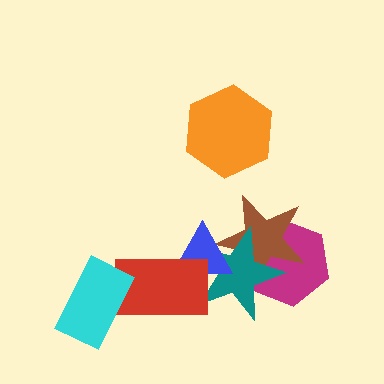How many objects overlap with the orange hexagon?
0 objects overlap with the orange hexagon.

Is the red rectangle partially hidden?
Yes, it is partially covered by another shape.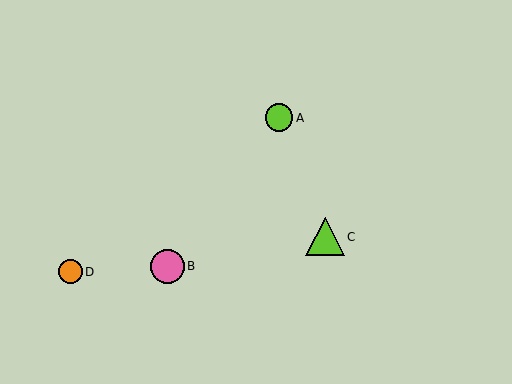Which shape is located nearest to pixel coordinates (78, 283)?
The orange circle (labeled D) at (70, 272) is nearest to that location.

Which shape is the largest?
The lime triangle (labeled C) is the largest.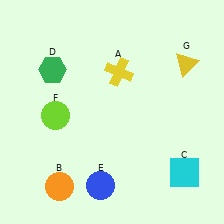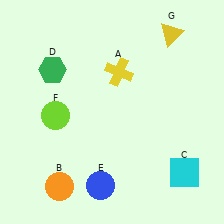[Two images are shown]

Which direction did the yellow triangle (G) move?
The yellow triangle (G) moved up.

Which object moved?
The yellow triangle (G) moved up.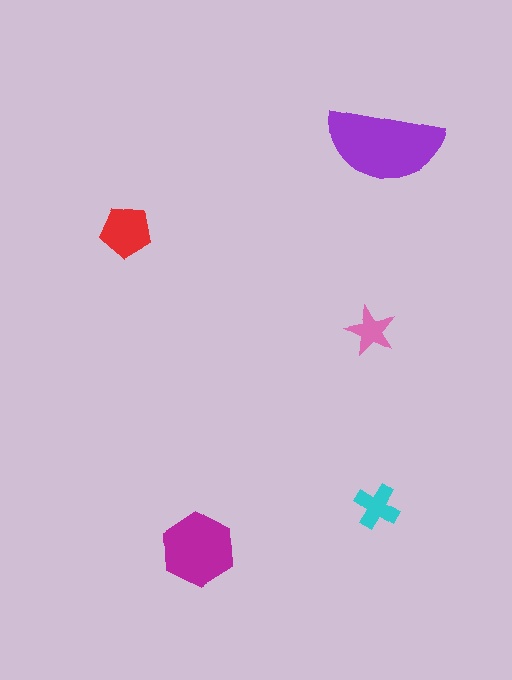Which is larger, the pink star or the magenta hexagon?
The magenta hexagon.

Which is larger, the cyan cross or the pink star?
The cyan cross.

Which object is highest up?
The purple semicircle is topmost.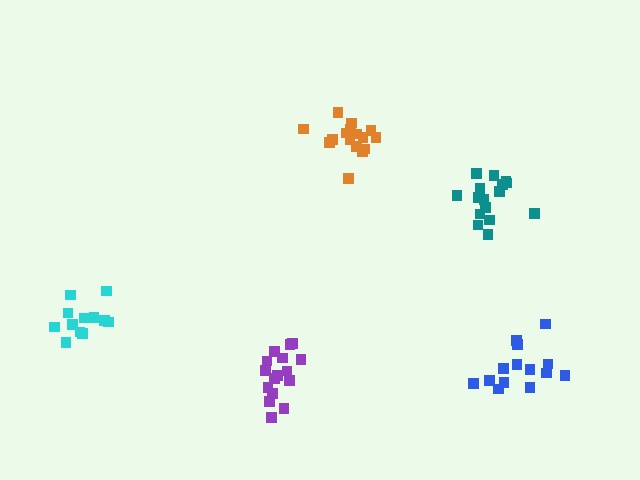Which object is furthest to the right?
The blue cluster is rightmost.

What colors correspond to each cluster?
The clusters are colored: purple, cyan, orange, blue, teal.